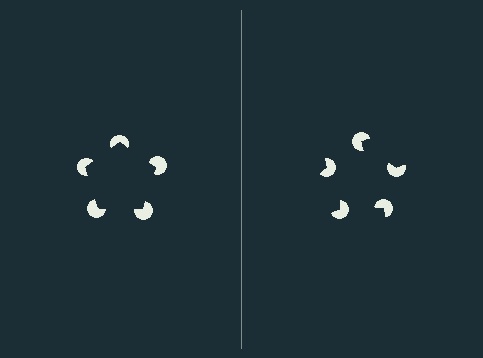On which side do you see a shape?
An illusory pentagon appears on the left side. On the right side the wedge cuts are rotated, so no coherent shape forms.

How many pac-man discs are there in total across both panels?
10 — 5 on each side.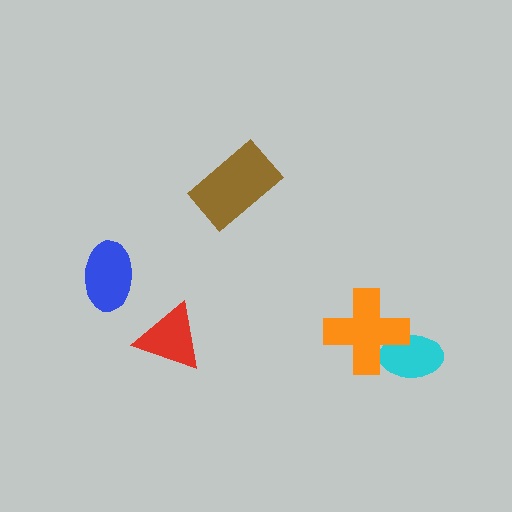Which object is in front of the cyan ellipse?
The orange cross is in front of the cyan ellipse.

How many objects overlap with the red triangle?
0 objects overlap with the red triangle.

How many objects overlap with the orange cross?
1 object overlaps with the orange cross.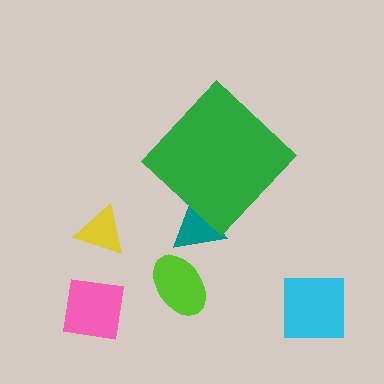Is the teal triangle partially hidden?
Yes, the teal triangle is partially hidden behind the green diamond.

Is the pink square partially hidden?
No, the pink square is fully visible.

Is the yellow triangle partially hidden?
No, the yellow triangle is fully visible.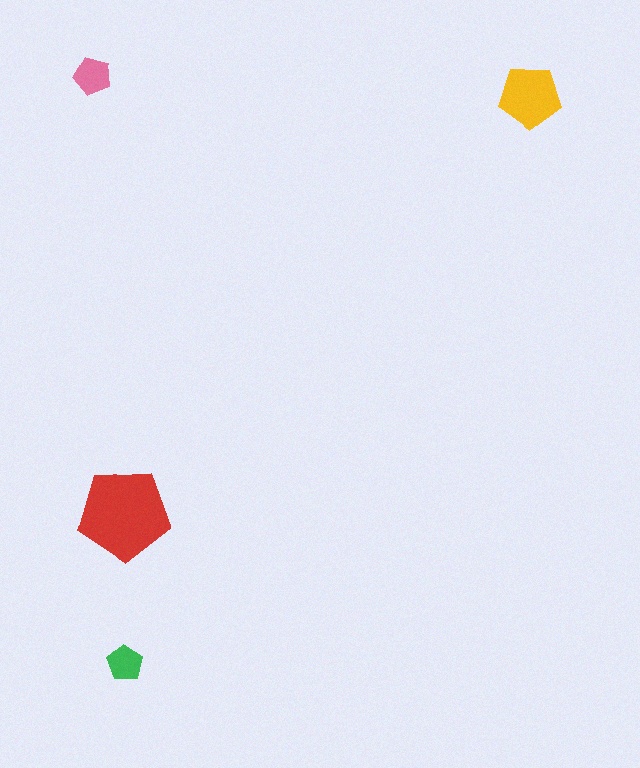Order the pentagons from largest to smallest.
the red one, the yellow one, the pink one, the green one.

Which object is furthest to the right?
The yellow pentagon is rightmost.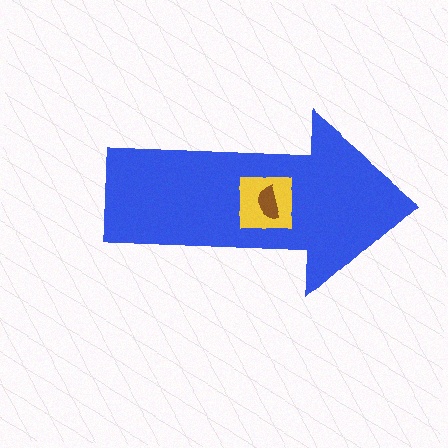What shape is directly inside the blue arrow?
The yellow square.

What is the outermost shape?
The blue arrow.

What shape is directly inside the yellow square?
The brown semicircle.